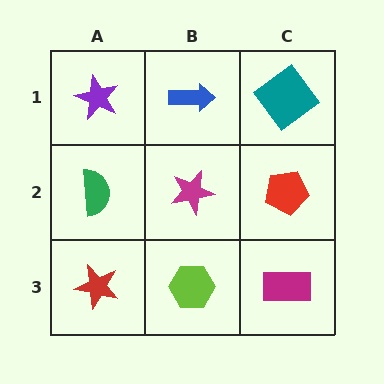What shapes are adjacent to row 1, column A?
A green semicircle (row 2, column A), a blue arrow (row 1, column B).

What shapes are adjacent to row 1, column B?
A magenta star (row 2, column B), a purple star (row 1, column A), a teal diamond (row 1, column C).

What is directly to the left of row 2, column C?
A magenta star.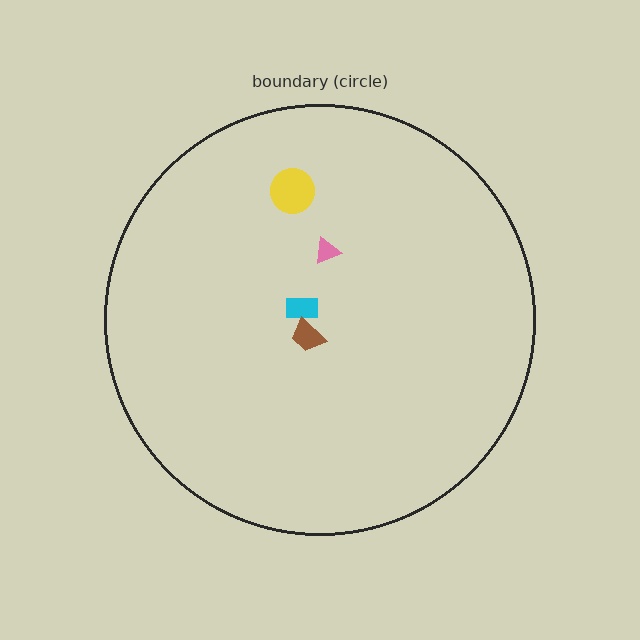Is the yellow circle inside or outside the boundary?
Inside.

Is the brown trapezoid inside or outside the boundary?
Inside.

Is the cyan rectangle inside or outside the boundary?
Inside.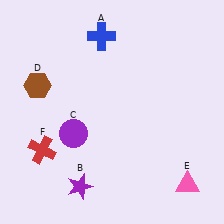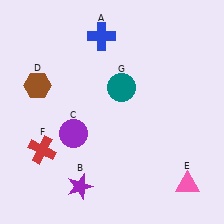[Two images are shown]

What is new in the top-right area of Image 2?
A teal circle (G) was added in the top-right area of Image 2.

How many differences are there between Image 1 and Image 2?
There is 1 difference between the two images.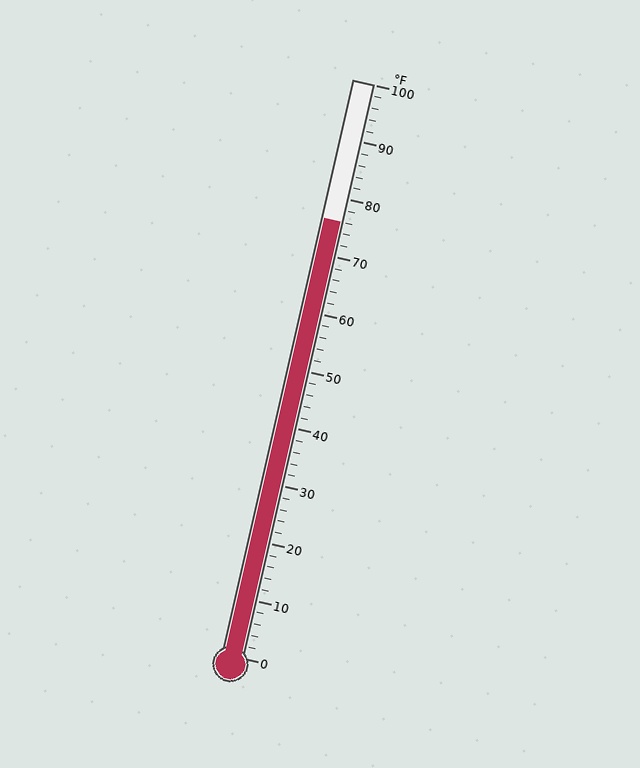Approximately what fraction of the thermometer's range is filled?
The thermometer is filled to approximately 75% of its range.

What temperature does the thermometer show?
The thermometer shows approximately 76°F.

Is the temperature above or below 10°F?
The temperature is above 10°F.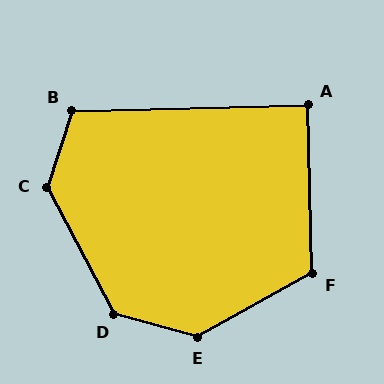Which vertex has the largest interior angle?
E, at approximately 136 degrees.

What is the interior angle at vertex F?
Approximately 118 degrees (obtuse).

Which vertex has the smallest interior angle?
A, at approximately 90 degrees.